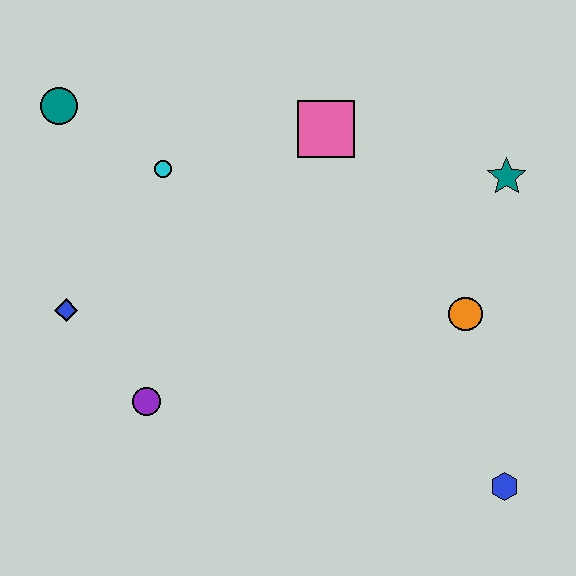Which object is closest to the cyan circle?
The teal circle is closest to the cyan circle.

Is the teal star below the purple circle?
No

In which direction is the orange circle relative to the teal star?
The orange circle is below the teal star.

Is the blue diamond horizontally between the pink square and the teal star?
No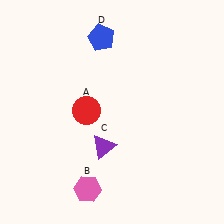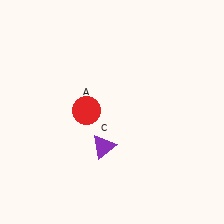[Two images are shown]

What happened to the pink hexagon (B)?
The pink hexagon (B) was removed in Image 2. It was in the bottom-left area of Image 1.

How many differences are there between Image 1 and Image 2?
There are 2 differences between the two images.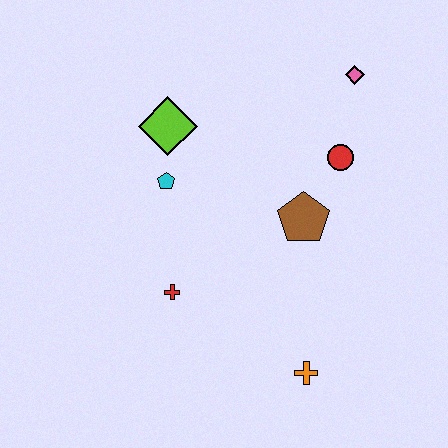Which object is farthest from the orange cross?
The pink diamond is farthest from the orange cross.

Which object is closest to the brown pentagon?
The red circle is closest to the brown pentagon.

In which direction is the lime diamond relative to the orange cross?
The lime diamond is above the orange cross.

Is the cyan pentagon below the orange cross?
No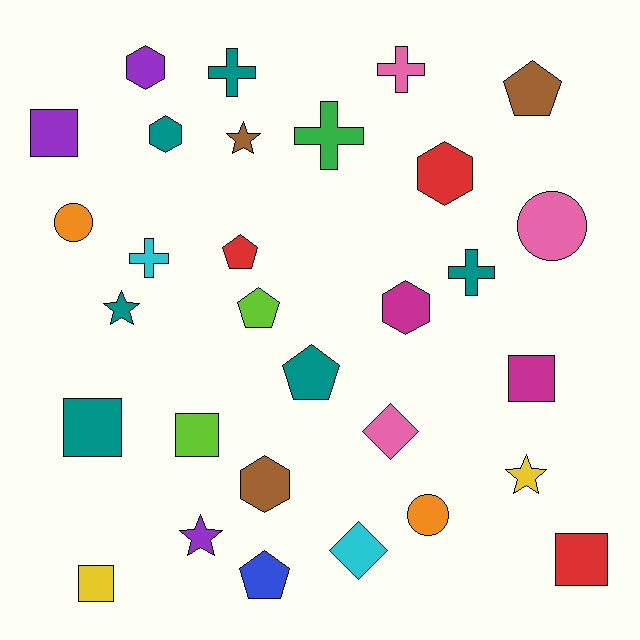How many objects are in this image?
There are 30 objects.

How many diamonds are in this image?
There are 2 diamonds.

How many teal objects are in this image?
There are 6 teal objects.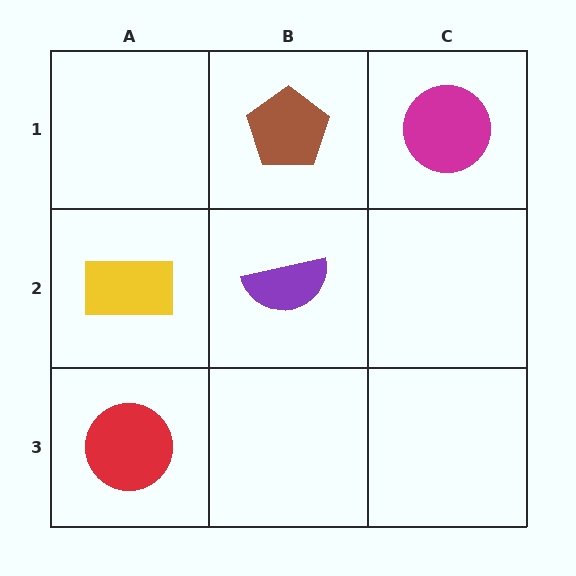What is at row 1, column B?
A brown pentagon.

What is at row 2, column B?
A purple semicircle.